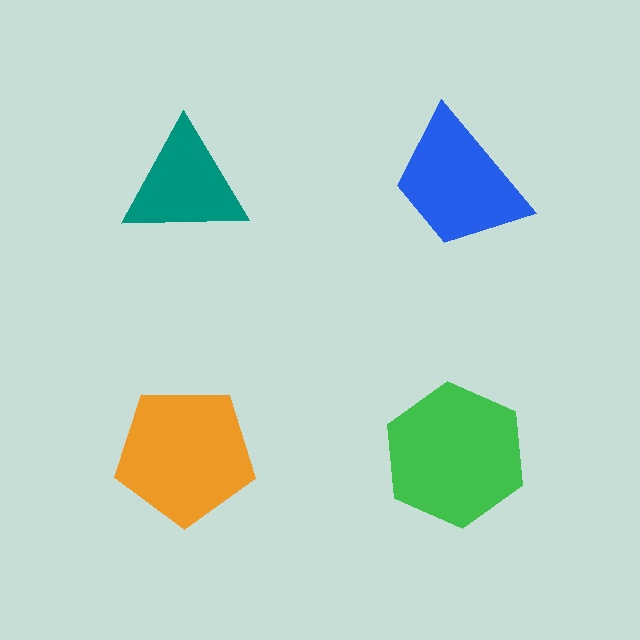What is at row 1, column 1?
A teal triangle.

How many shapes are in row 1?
2 shapes.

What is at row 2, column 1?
An orange pentagon.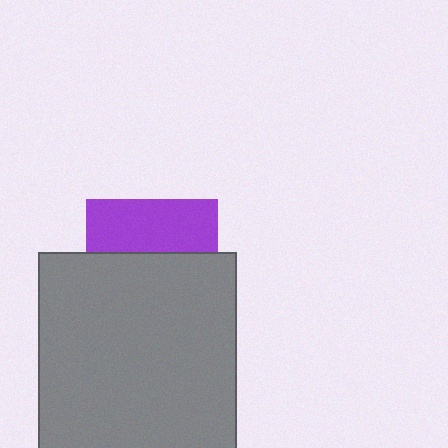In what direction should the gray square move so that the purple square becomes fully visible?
The gray square should move down. That is the shortest direction to clear the overlap and leave the purple square fully visible.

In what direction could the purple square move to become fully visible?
The purple square could move up. That would shift it out from behind the gray square entirely.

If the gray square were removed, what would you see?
You would see the complete purple square.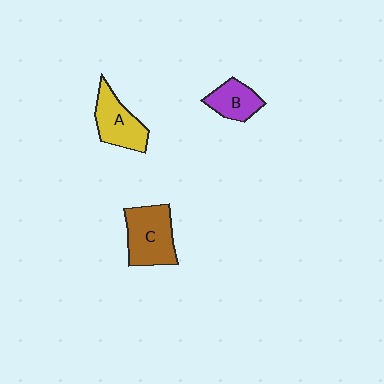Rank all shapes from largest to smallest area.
From largest to smallest: C (brown), A (yellow), B (purple).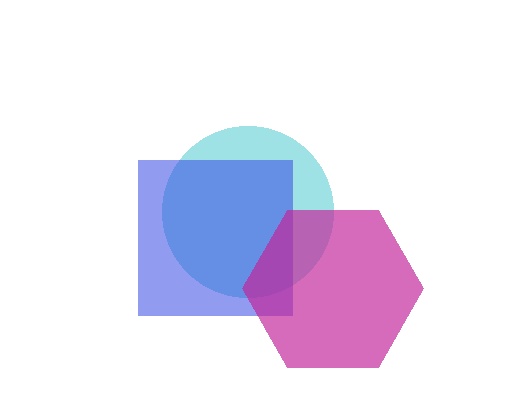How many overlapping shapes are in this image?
There are 3 overlapping shapes in the image.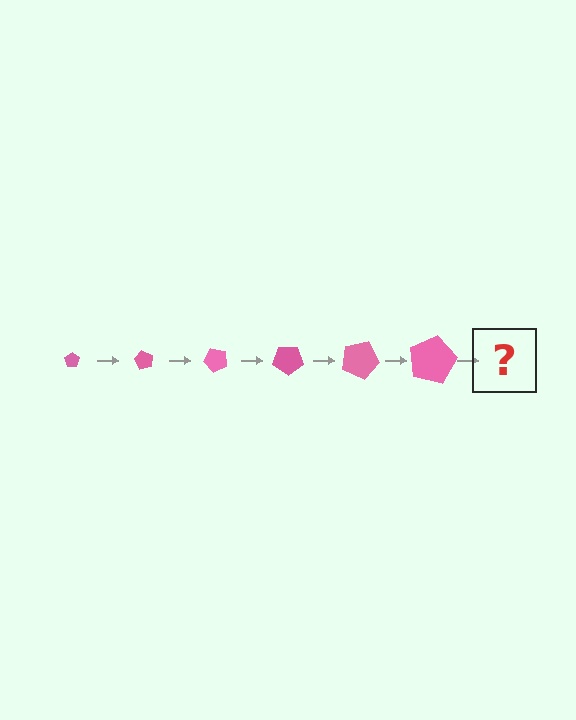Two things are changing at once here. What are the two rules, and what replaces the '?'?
The two rules are that the pentagon grows larger each step and it rotates 60 degrees each step. The '?' should be a pentagon, larger than the previous one and rotated 360 degrees from the start.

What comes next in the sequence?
The next element should be a pentagon, larger than the previous one and rotated 360 degrees from the start.